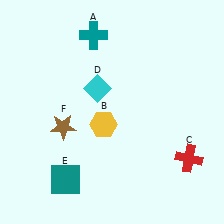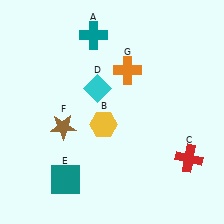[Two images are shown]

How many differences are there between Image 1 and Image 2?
There is 1 difference between the two images.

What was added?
An orange cross (G) was added in Image 2.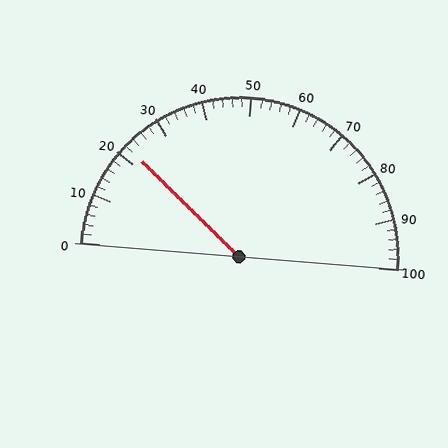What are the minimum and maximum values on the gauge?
The gauge ranges from 0 to 100.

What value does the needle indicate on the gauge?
The needle indicates approximately 22.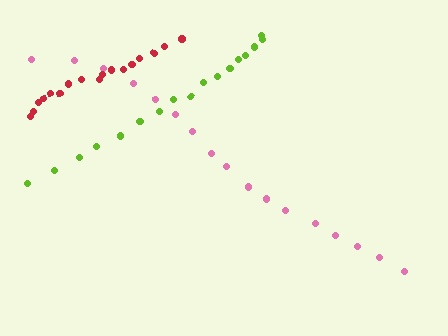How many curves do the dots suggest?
There are 3 distinct paths.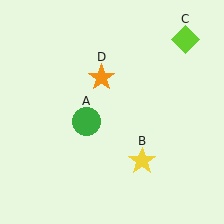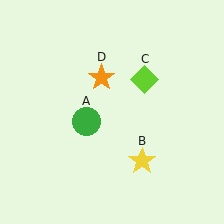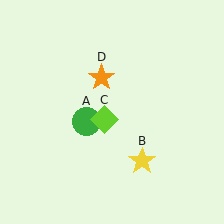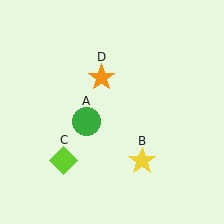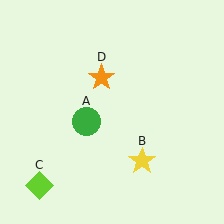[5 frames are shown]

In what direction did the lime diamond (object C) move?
The lime diamond (object C) moved down and to the left.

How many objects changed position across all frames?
1 object changed position: lime diamond (object C).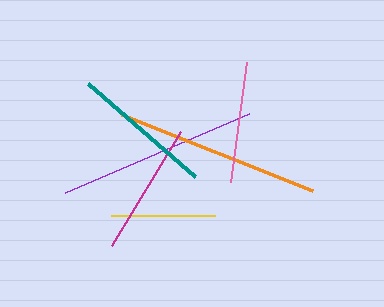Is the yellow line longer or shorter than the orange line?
The orange line is longer than the yellow line.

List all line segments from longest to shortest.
From longest to shortest: orange, purple, teal, magenta, pink, yellow.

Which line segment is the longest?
The orange line is the longest at approximately 205 pixels.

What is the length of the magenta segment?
The magenta segment is approximately 133 pixels long.